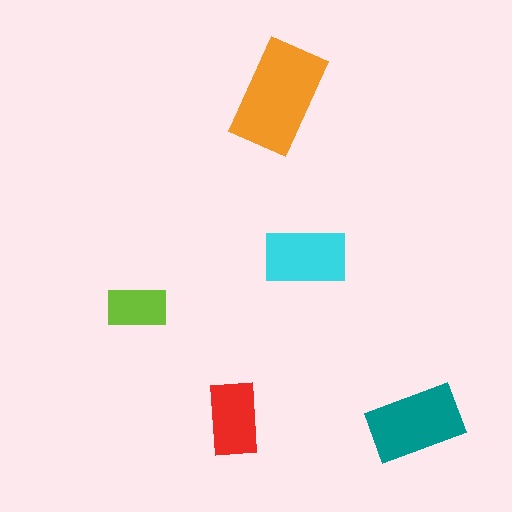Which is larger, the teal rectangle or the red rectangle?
The teal one.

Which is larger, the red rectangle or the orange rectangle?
The orange one.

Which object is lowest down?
The teal rectangle is bottommost.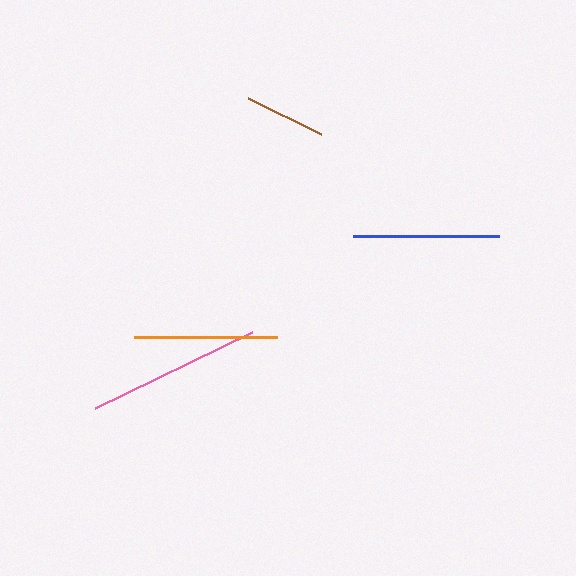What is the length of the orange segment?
The orange segment is approximately 144 pixels long.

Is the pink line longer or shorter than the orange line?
The pink line is longer than the orange line.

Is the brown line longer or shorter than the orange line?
The orange line is longer than the brown line.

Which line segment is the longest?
The pink line is the longest at approximately 175 pixels.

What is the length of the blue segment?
The blue segment is approximately 146 pixels long.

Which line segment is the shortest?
The brown line is the shortest at approximately 81 pixels.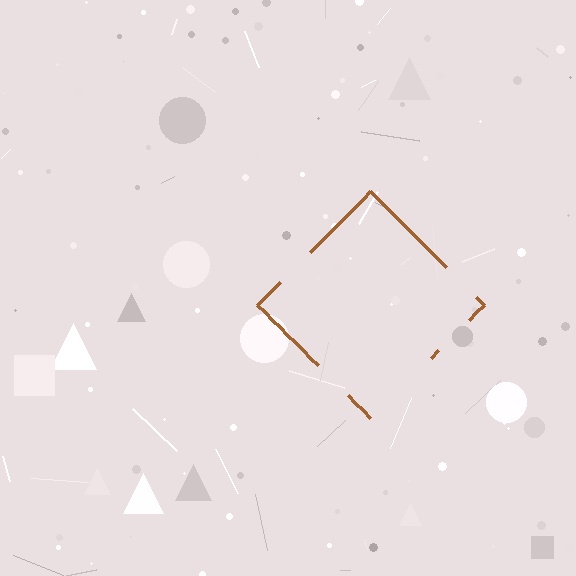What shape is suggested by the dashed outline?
The dashed outline suggests a diamond.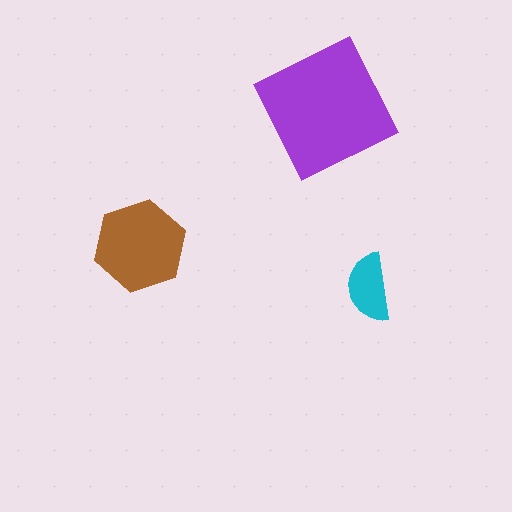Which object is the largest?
The purple square.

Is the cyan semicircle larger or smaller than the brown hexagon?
Smaller.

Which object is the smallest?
The cyan semicircle.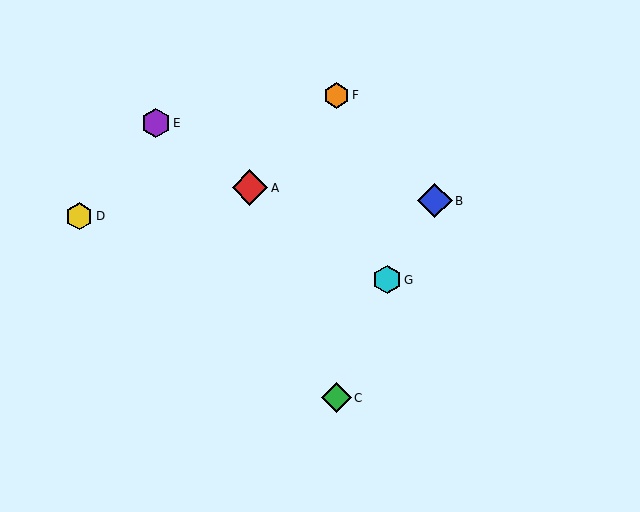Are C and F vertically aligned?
Yes, both are at x≈336.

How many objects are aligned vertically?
2 objects (C, F) are aligned vertically.